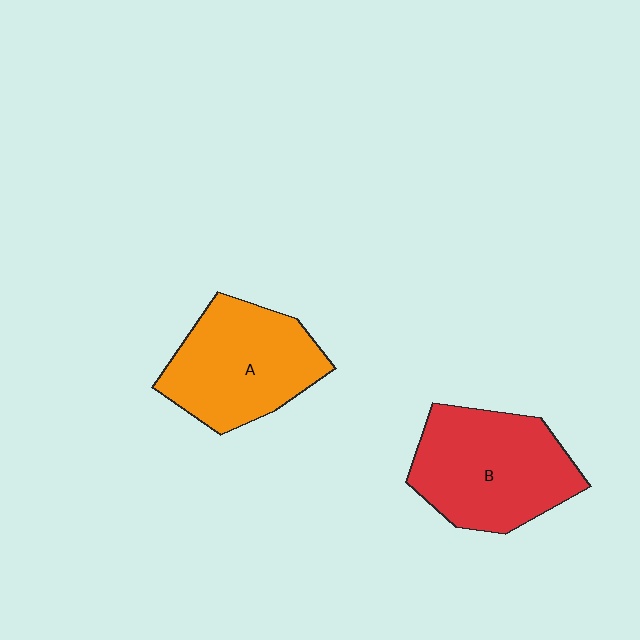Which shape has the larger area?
Shape B (red).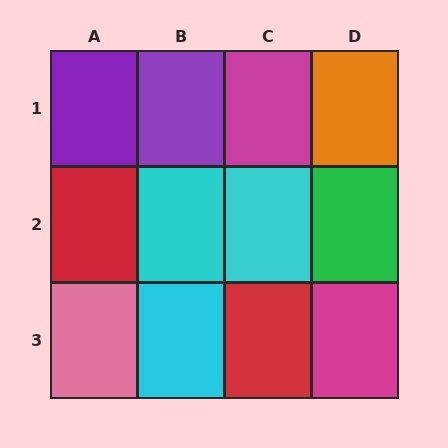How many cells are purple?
2 cells are purple.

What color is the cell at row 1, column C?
Magenta.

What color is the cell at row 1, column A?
Purple.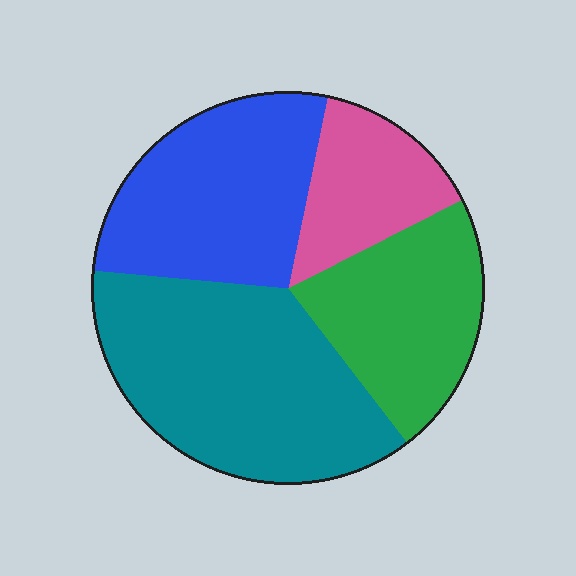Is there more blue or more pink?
Blue.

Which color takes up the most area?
Teal, at roughly 35%.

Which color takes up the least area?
Pink, at roughly 15%.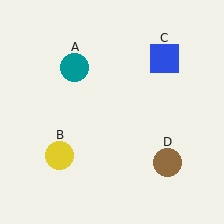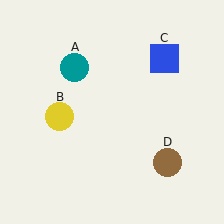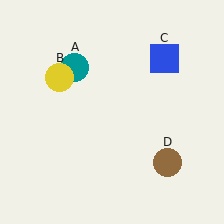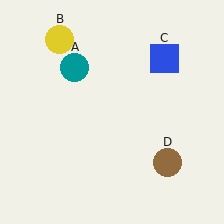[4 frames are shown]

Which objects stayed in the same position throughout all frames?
Teal circle (object A) and blue square (object C) and brown circle (object D) remained stationary.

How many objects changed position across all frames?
1 object changed position: yellow circle (object B).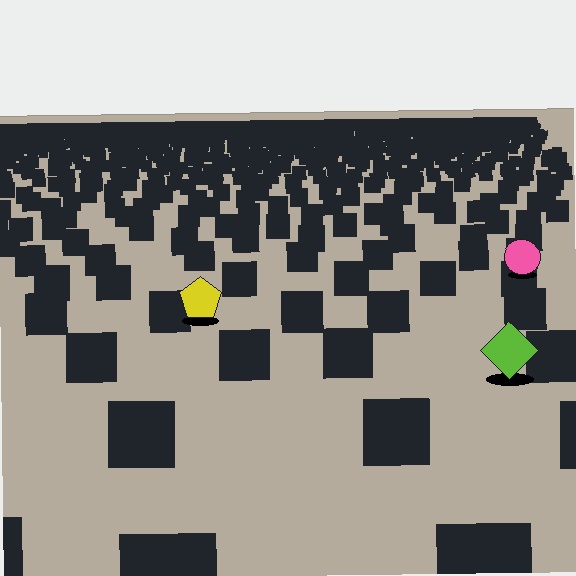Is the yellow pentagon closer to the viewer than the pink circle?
Yes. The yellow pentagon is closer — you can tell from the texture gradient: the ground texture is coarser near it.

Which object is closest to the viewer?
The lime diamond is closest. The texture marks near it are larger and more spread out.